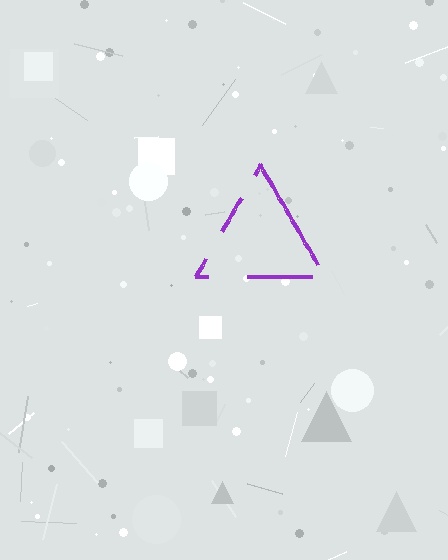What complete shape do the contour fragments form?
The contour fragments form a triangle.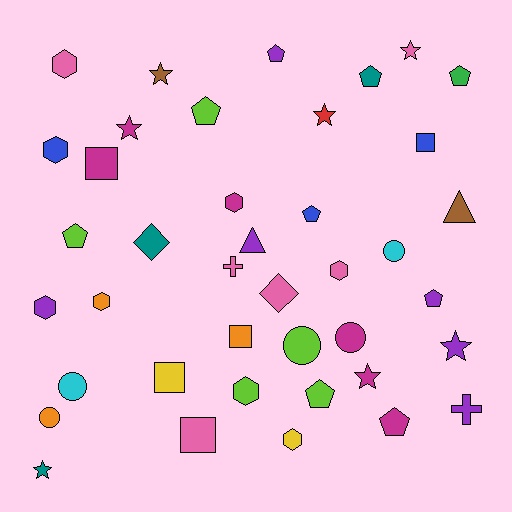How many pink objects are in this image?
There are 6 pink objects.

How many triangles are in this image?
There are 2 triangles.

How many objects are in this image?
There are 40 objects.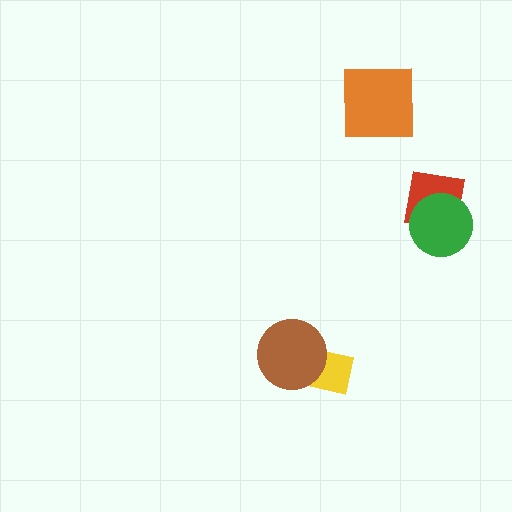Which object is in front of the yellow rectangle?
The brown circle is in front of the yellow rectangle.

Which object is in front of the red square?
The green circle is in front of the red square.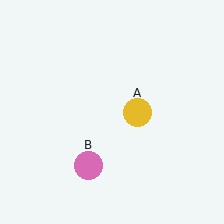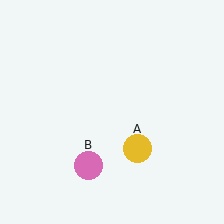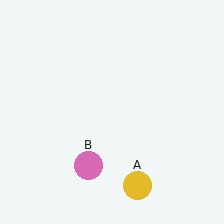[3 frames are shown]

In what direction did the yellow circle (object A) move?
The yellow circle (object A) moved down.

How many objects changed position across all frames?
1 object changed position: yellow circle (object A).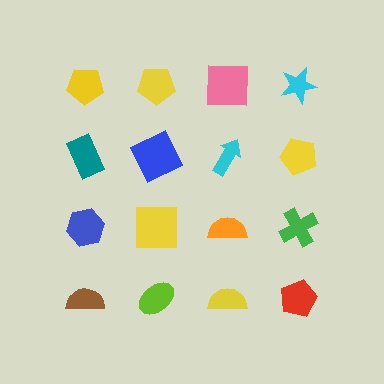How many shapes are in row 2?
4 shapes.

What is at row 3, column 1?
A blue hexagon.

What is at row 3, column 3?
An orange semicircle.